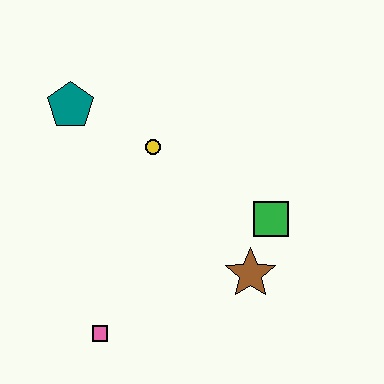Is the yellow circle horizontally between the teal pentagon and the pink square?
No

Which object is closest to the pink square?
The brown star is closest to the pink square.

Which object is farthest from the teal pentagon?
The brown star is farthest from the teal pentagon.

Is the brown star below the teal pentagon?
Yes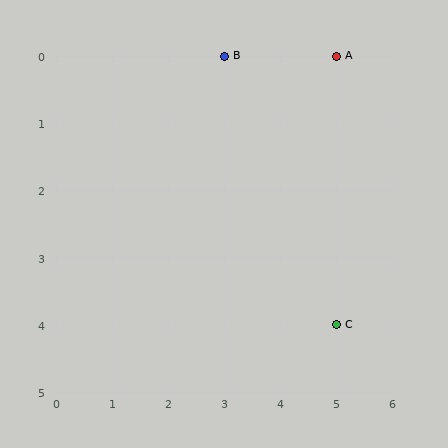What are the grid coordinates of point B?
Point B is at grid coordinates (3, 0).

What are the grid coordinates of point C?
Point C is at grid coordinates (5, 4).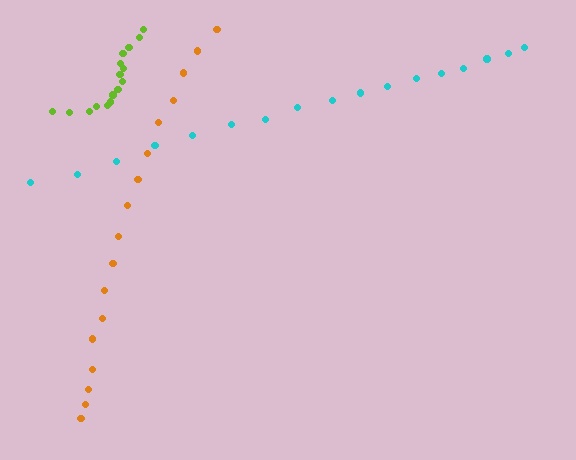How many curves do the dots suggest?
There are 3 distinct paths.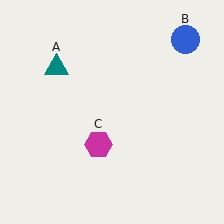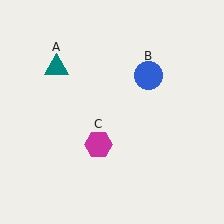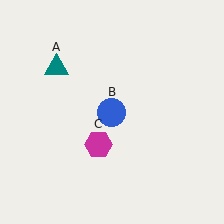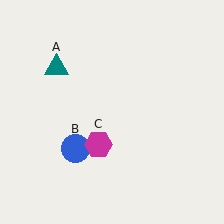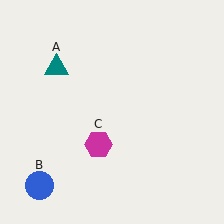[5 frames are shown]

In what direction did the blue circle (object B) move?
The blue circle (object B) moved down and to the left.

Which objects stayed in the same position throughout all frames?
Teal triangle (object A) and magenta hexagon (object C) remained stationary.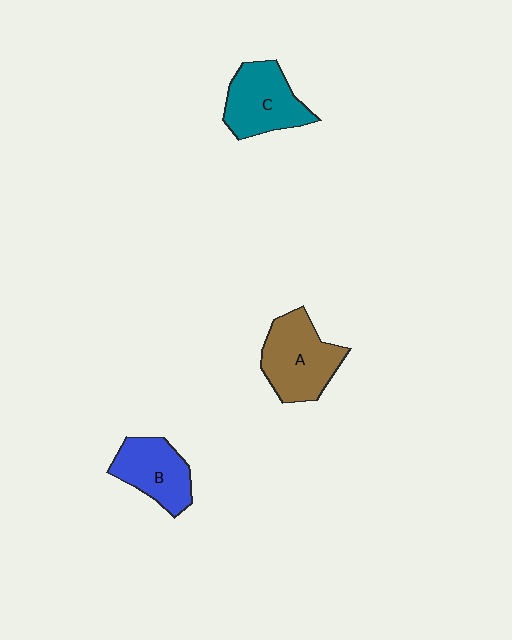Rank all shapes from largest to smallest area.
From largest to smallest: A (brown), C (teal), B (blue).